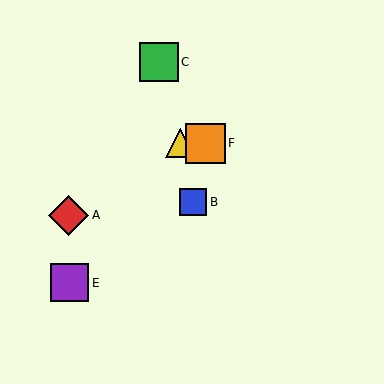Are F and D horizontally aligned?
Yes, both are at y≈143.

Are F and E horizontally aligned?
No, F is at y≈143 and E is at y≈283.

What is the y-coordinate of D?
Object D is at y≈143.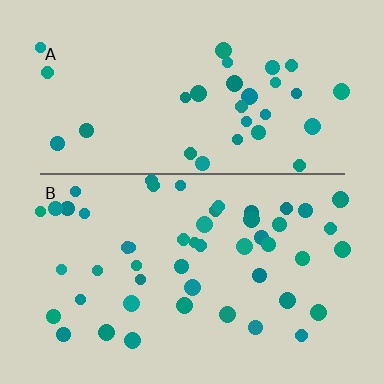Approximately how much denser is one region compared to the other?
Approximately 1.6× — region B over region A.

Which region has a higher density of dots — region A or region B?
B (the bottom).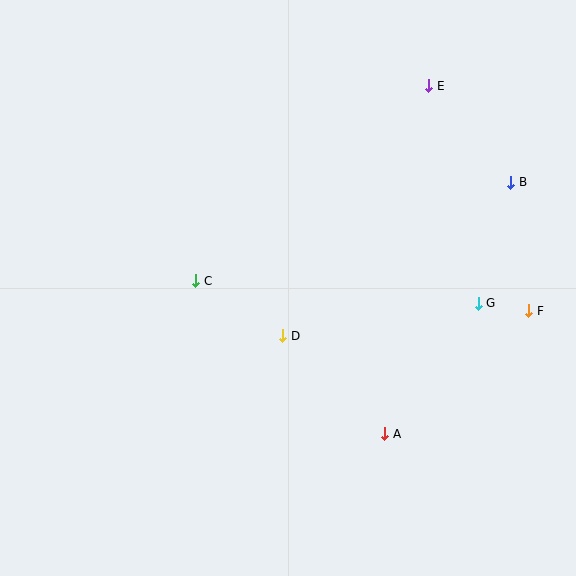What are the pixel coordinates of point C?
Point C is at (196, 281).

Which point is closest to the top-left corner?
Point C is closest to the top-left corner.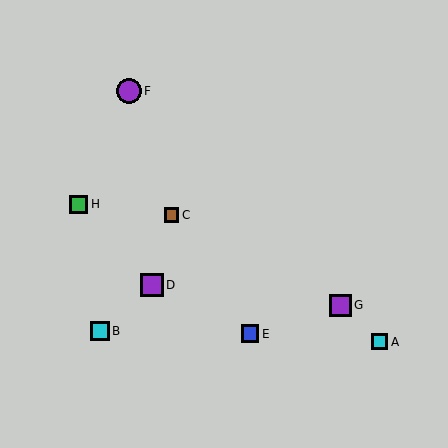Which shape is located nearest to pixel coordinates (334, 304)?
The purple square (labeled G) at (340, 305) is nearest to that location.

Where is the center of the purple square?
The center of the purple square is at (152, 285).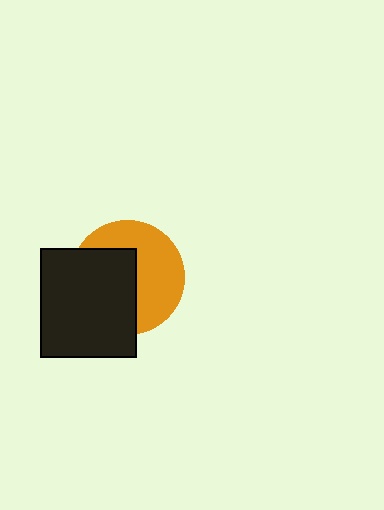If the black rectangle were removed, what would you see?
You would see the complete orange circle.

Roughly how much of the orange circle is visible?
About half of it is visible (roughly 51%).